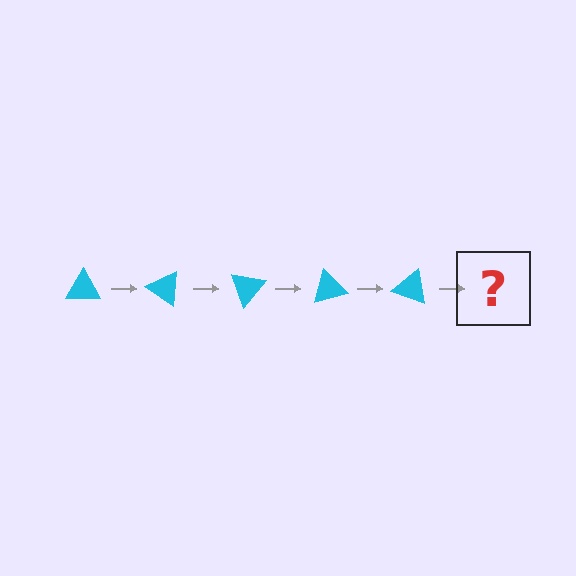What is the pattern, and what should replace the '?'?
The pattern is that the triangle rotates 35 degrees each step. The '?' should be a cyan triangle rotated 175 degrees.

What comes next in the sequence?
The next element should be a cyan triangle rotated 175 degrees.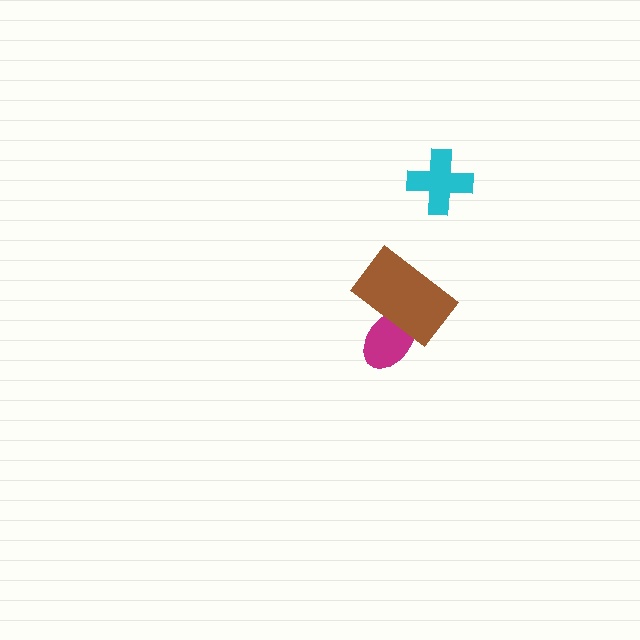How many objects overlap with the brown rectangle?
1 object overlaps with the brown rectangle.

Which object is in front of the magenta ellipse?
The brown rectangle is in front of the magenta ellipse.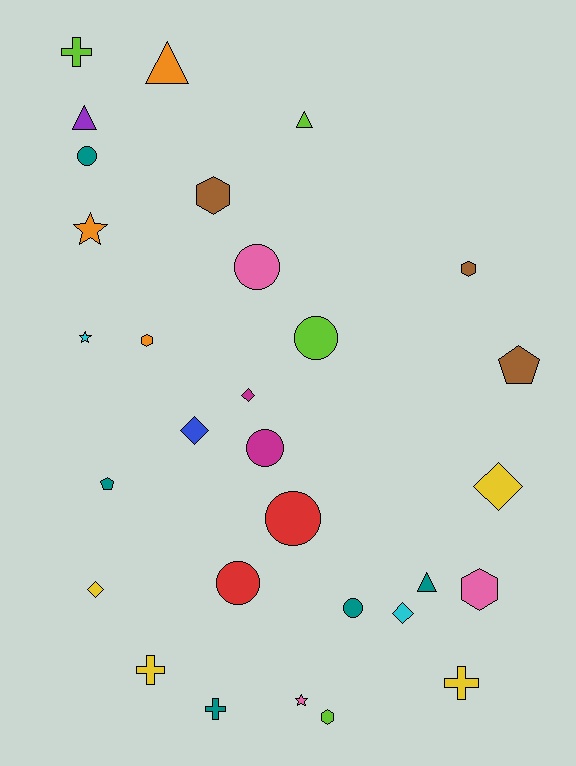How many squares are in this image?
There are no squares.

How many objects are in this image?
There are 30 objects.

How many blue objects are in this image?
There is 1 blue object.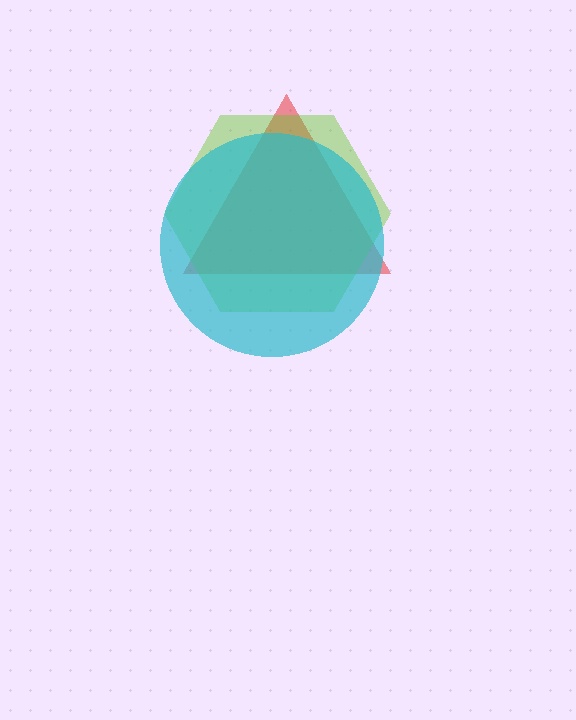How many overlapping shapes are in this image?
There are 3 overlapping shapes in the image.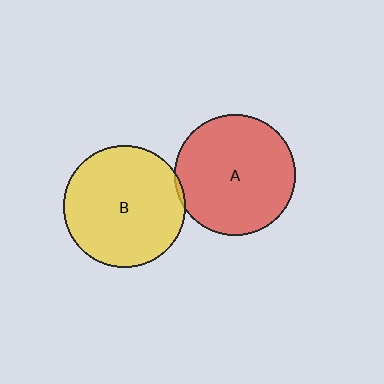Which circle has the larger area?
Circle B (yellow).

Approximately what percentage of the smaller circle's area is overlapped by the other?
Approximately 5%.